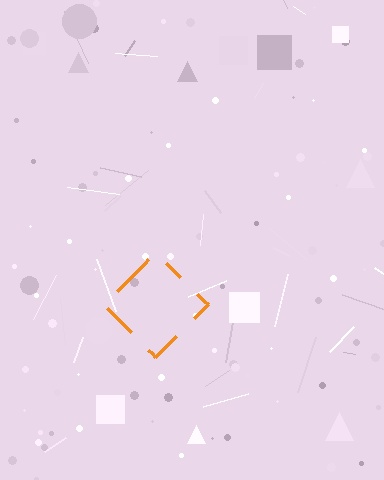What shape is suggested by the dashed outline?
The dashed outline suggests a diamond.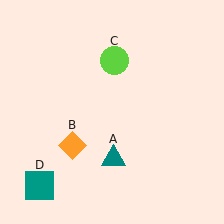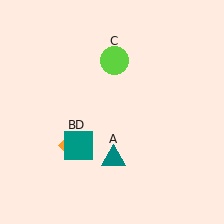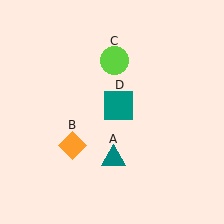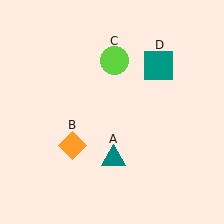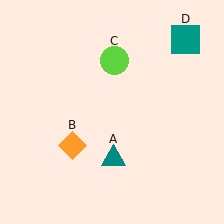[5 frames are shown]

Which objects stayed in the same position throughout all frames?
Teal triangle (object A) and orange diamond (object B) and lime circle (object C) remained stationary.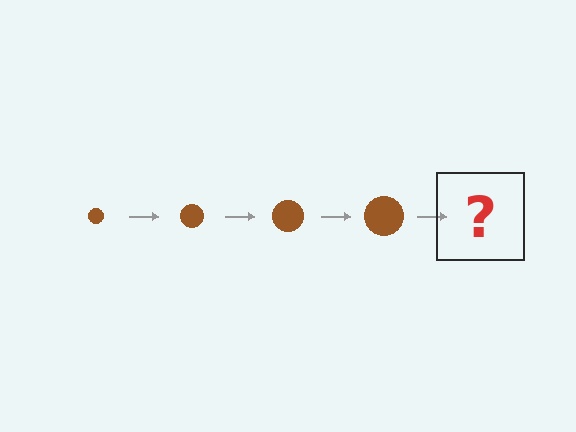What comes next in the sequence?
The next element should be a brown circle, larger than the previous one.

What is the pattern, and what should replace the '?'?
The pattern is that the circle gets progressively larger each step. The '?' should be a brown circle, larger than the previous one.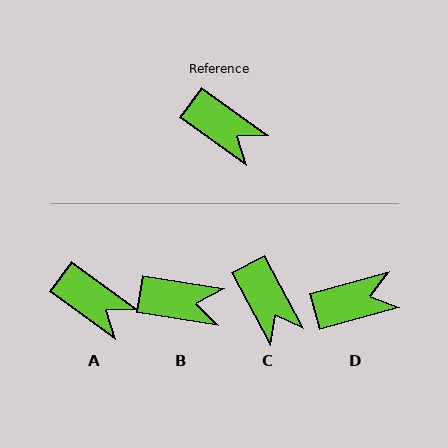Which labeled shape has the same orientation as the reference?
A.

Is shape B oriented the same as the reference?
No, it is off by about 27 degrees.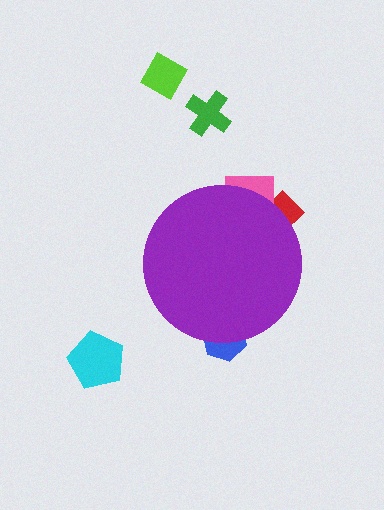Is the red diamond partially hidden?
Yes, the red diamond is partially hidden behind the purple circle.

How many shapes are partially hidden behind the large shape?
3 shapes are partially hidden.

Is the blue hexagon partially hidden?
Yes, the blue hexagon is partially hidden behind the purple circle.